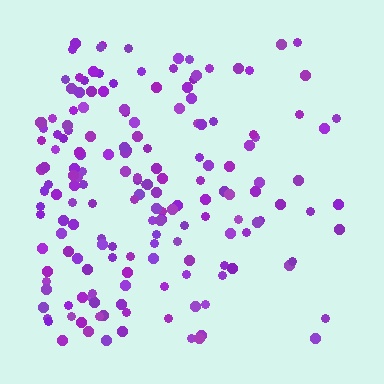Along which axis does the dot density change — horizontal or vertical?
Horizontal.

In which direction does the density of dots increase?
From right to left, with the left side densest.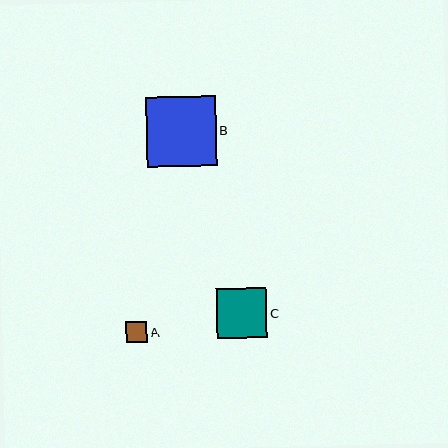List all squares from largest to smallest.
From largest to smallest: B, C, A.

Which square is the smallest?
Square A is the smallest with a size of approximately 21 pixels.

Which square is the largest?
Square B is the largest with a size of approximately 70 pixels.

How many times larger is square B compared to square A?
Square B is approximately 3.3 times the size of square A.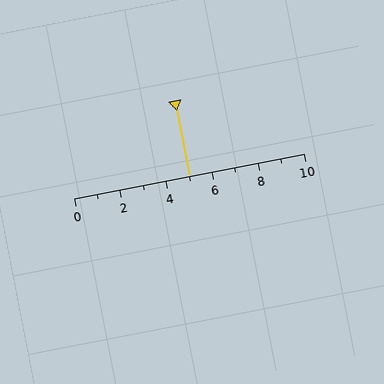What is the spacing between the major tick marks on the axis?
The major ticks are spaced 2 apart.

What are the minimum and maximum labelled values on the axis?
The axis runs from 0 to 10.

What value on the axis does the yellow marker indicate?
The marker indicates approximately 5.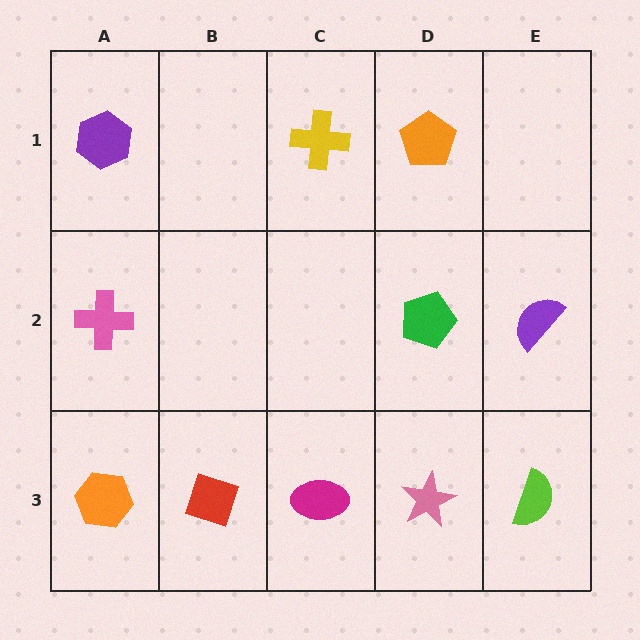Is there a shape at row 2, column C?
No, that cell is empty.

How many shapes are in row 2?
3 shapes.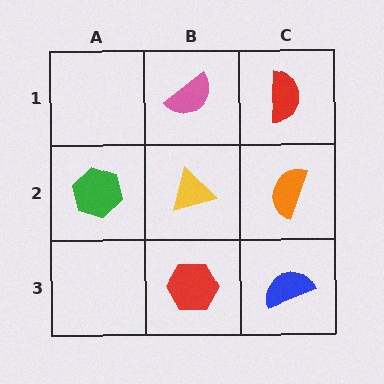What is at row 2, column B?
A yellow triangle.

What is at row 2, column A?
A green hexagon.